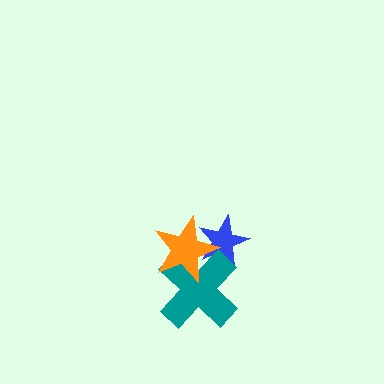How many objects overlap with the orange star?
2 objects overlap with the orange star.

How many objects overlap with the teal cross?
2 objects overlap with the teal cross.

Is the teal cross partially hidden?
Yes, it is partially covered by another shape.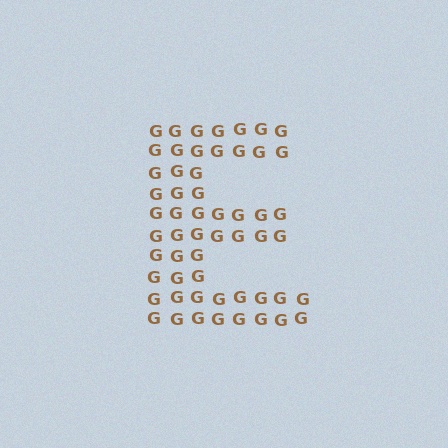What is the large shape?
The large shape is the letter E.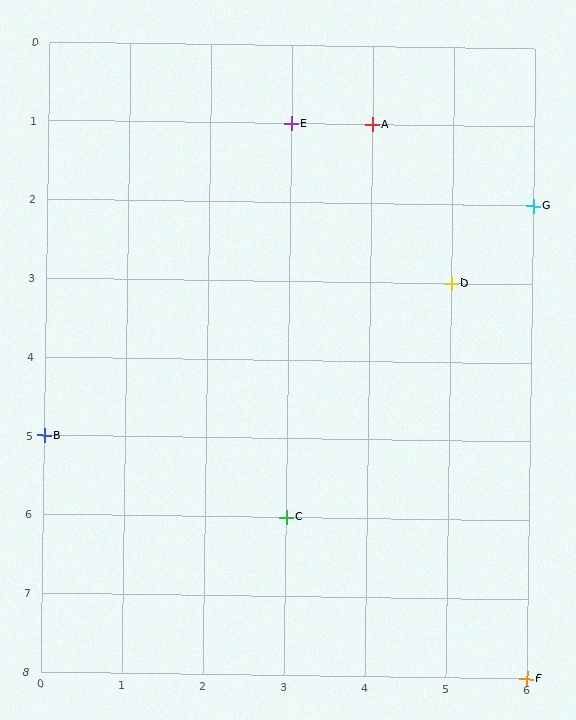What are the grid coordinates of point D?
Point D is at grid coordinates (5, 3).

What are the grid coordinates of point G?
Point G is at grid coordinates (6, 2).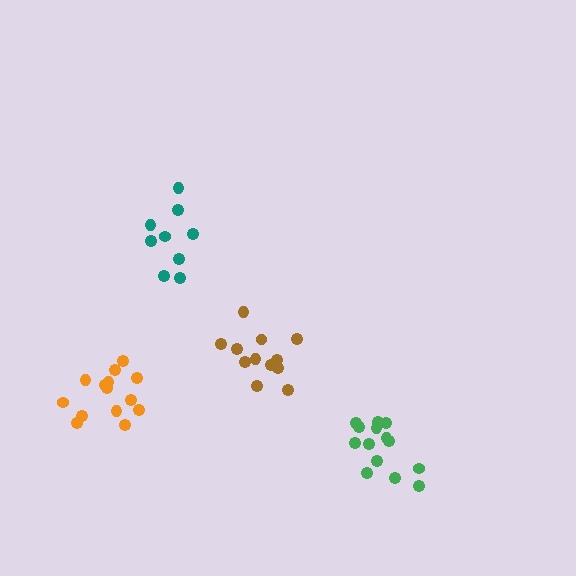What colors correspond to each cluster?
The clusters are colored: green, teal, orange, brown.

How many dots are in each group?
Group 1: 14 dots, Group 2: 9 dots, Group 3: 14 dots, Group 4: 12 dots (49 total).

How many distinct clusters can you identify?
There are 4 distinct clusters.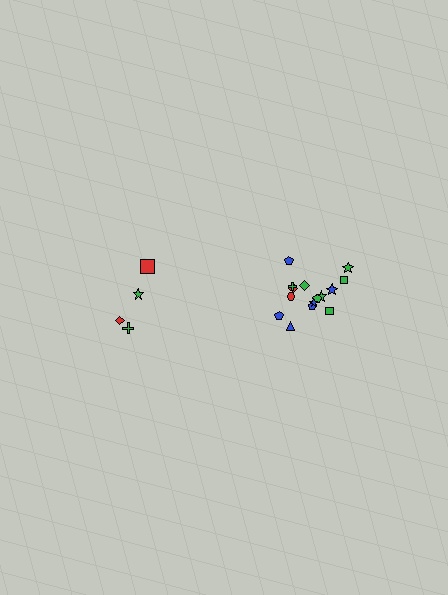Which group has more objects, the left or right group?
The right group.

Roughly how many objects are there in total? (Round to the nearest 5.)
Roughly 20 objects in total.